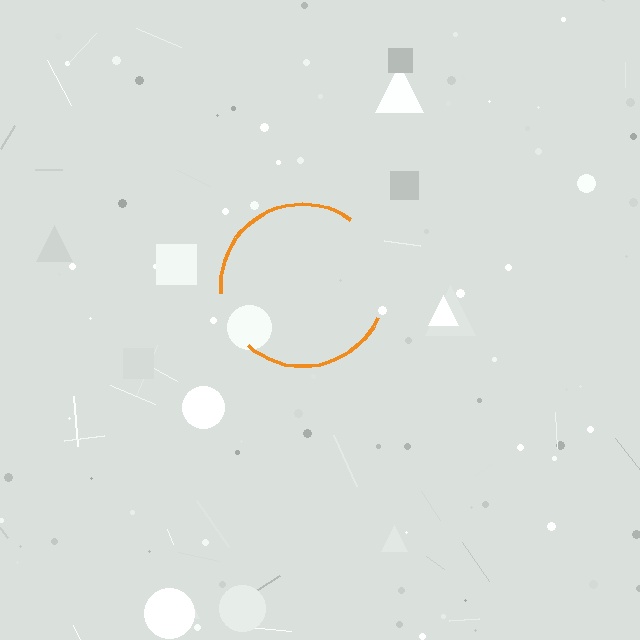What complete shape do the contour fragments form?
The contour fragments form a circle.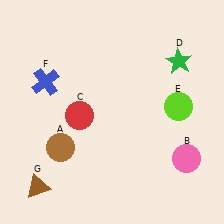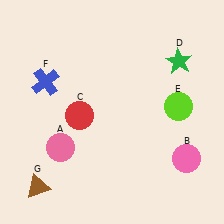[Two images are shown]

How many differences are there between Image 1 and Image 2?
There is 1 difference between the two images.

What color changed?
The circle (A) changed from brown in Image 1 to pink in Image 2.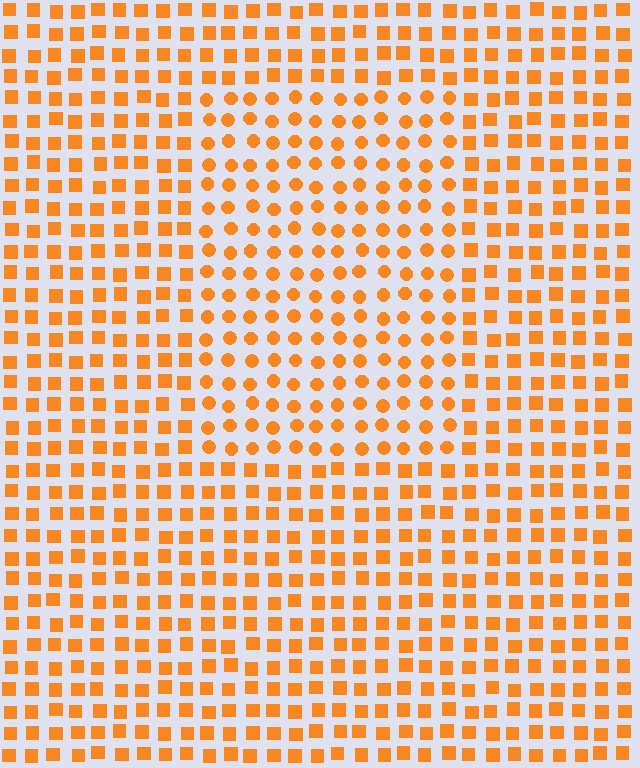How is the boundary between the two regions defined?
The boundary is defined by a change in element shape: circles inside vs. squares outside. All elements share the same color and spacing.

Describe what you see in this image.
The image is filled with small orange elements arranged in a uniform grid. A rectangle-shaped region contains circles, while the surrounding area contains squares. The boundary is defined purely by the change in element shape.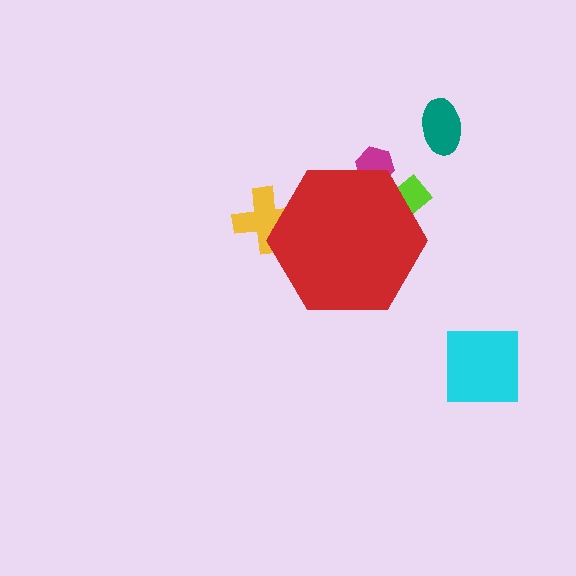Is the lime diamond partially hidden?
Yes, the lime diamond is partially hidden behind the red hexagon.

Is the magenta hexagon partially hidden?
Yes, the magenta hexagon is partially hidden behind the red hexagon.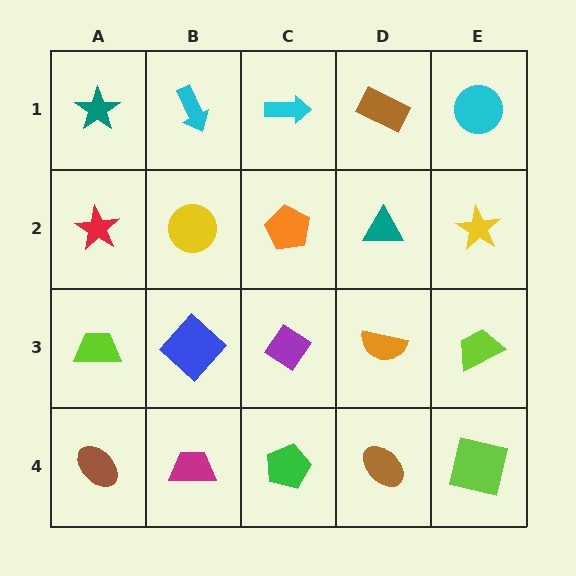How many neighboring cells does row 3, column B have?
4.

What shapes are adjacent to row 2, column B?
A cyan arrow (row 1, column B), a blue diamond (row 3, column B), a red star (row 2, column A), an orange pentagon (row 2, column C).